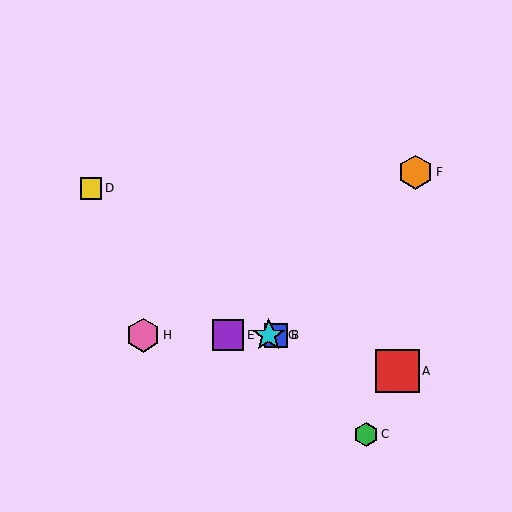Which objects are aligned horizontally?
Objects B, E, G, H are aligned horizontally.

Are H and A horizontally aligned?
No, H is at y≈335 and A is at y≈371.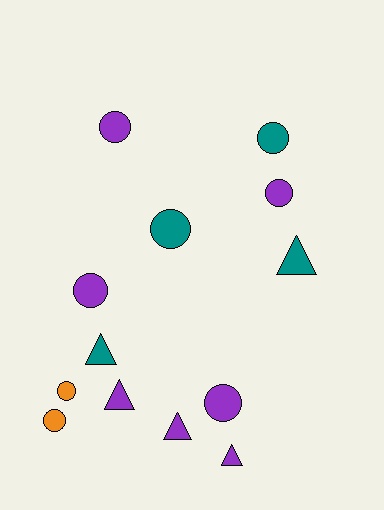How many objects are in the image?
There are 13 objects.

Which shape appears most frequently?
Circle, with 8 objects.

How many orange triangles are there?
There are no orange triangles.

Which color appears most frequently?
Purple, with 7 objects.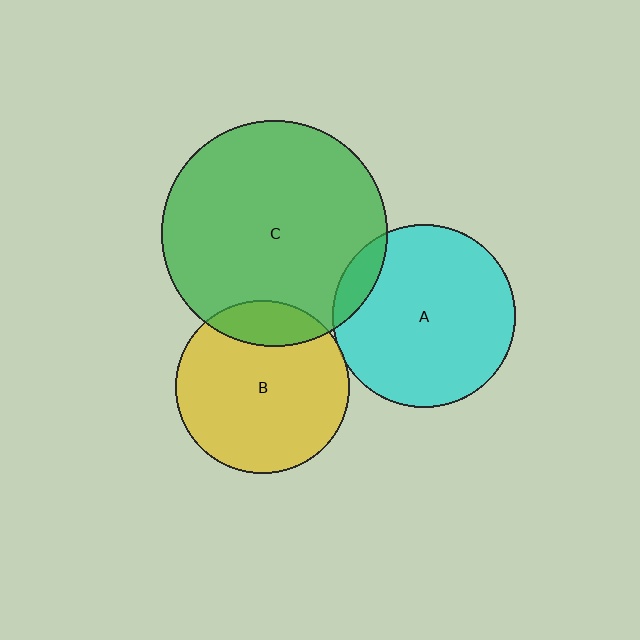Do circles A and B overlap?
Yes.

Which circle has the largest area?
Circle C (green).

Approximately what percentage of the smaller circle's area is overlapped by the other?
Approximately 5%.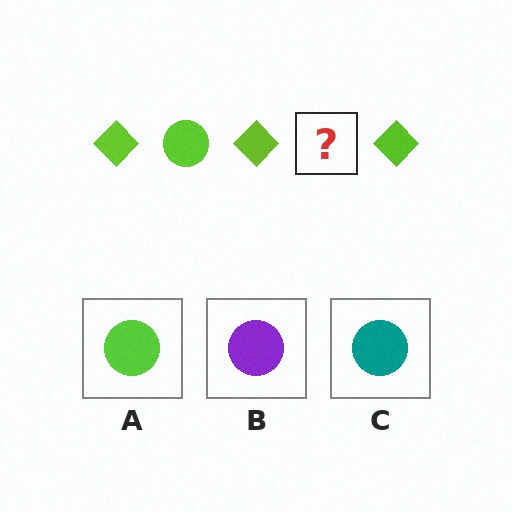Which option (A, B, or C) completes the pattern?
A.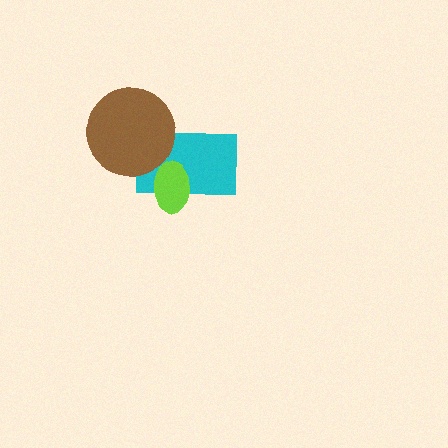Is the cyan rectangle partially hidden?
Yes, it is partially covered by another shape.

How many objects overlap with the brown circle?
1 object overlaps with the brown circle.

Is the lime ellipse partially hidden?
No, no other shape covers it.